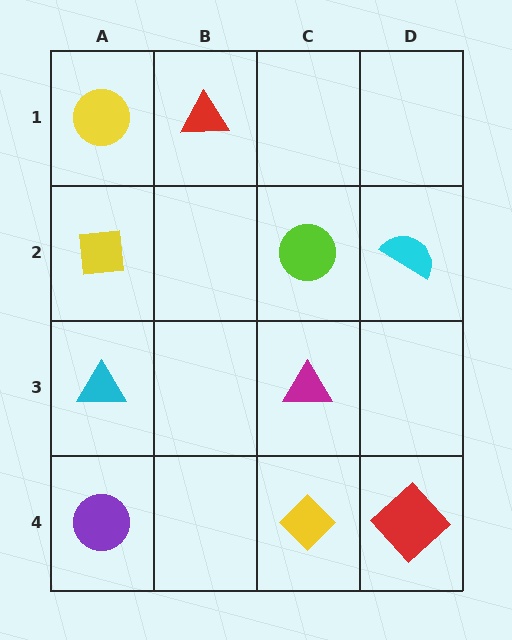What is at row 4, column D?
A red diamond.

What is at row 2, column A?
A yellow square.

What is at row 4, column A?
A purple circle.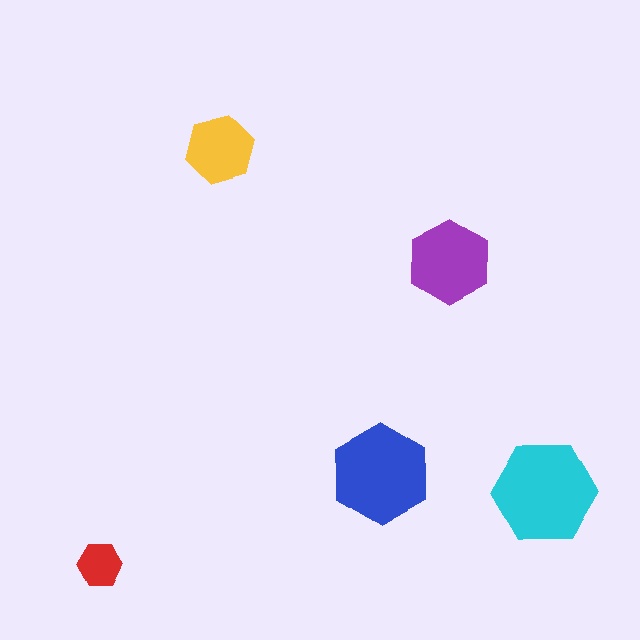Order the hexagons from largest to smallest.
the cyan one, the blue one, the purple one, the yellow one, the red one.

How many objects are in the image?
There are 5 objects in the image.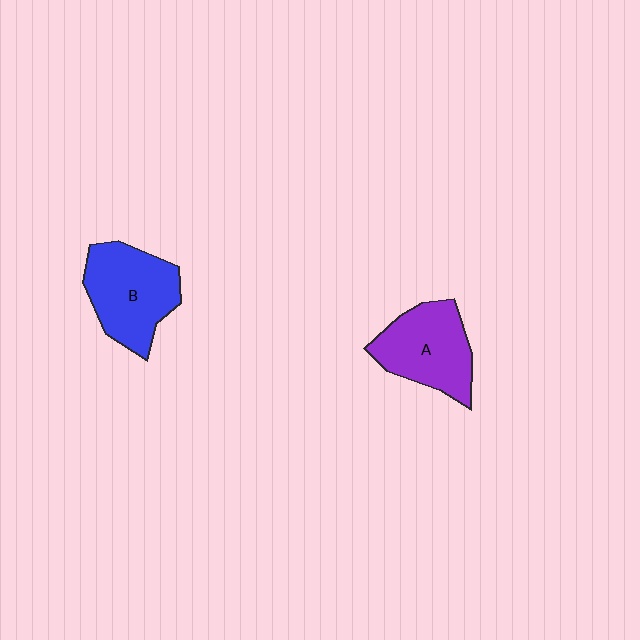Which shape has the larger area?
Shape B (blue).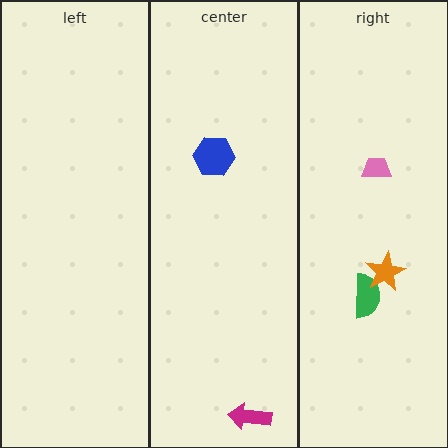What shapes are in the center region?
The blue hexagon, the magenta arrow.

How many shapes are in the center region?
2.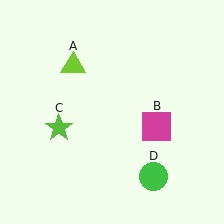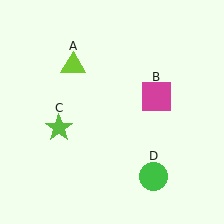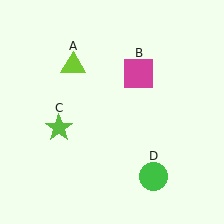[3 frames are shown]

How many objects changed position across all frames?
1 object changed position: magenta square (object B).